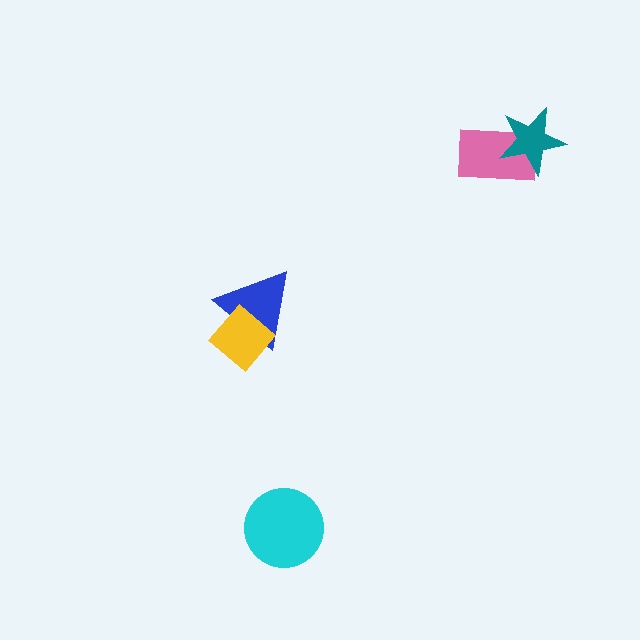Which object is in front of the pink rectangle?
The teal star is in front of the pink rectangle.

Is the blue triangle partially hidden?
Yes, it is partially covered by another shape.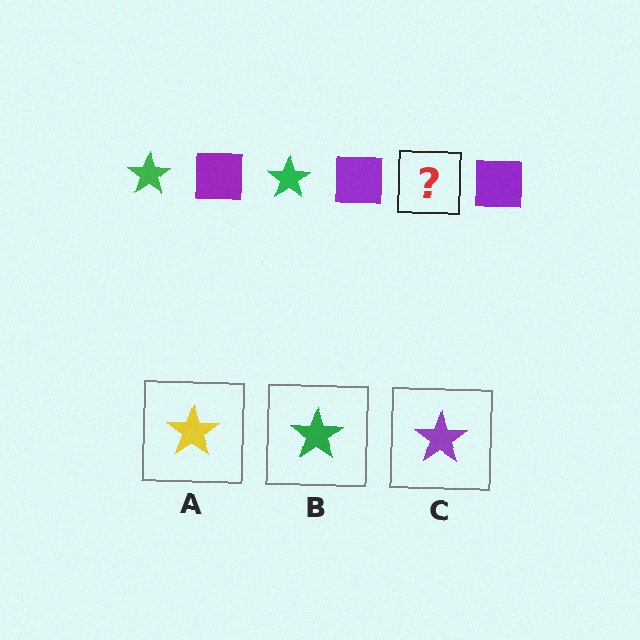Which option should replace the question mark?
Option B.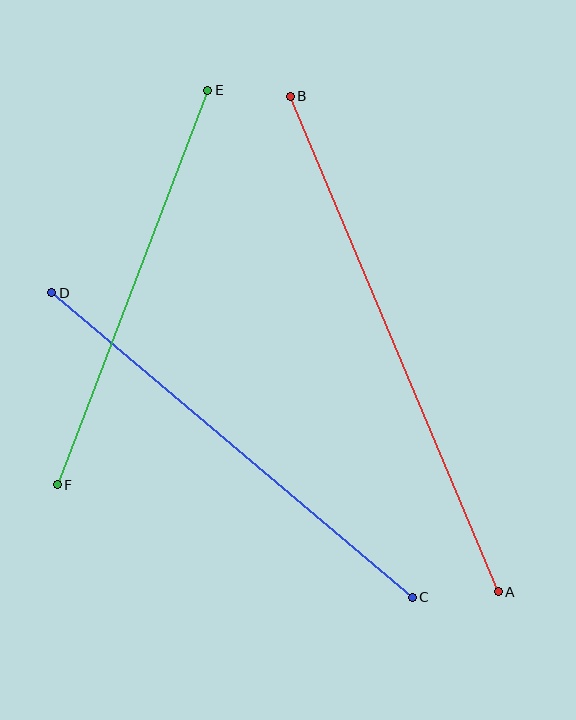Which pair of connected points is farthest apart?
Points A and B are farthest apart.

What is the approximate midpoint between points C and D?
The midpoint is at approximately (232, 445) pixels.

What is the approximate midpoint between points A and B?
The midpoint is at approximately (394, 344) pixels.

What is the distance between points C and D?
The distance is approximately 472 pixels.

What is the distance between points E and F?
The distance is approximately 422 pixels.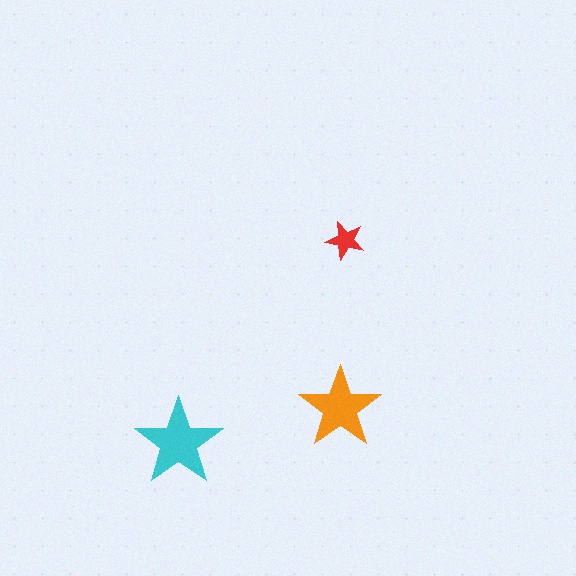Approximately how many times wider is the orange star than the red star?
About 2 times wider.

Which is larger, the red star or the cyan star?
The cyan one.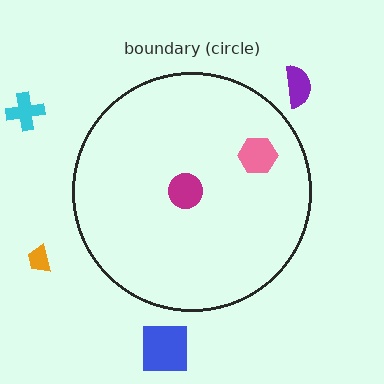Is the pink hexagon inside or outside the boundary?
Inside.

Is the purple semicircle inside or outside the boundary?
Outside.